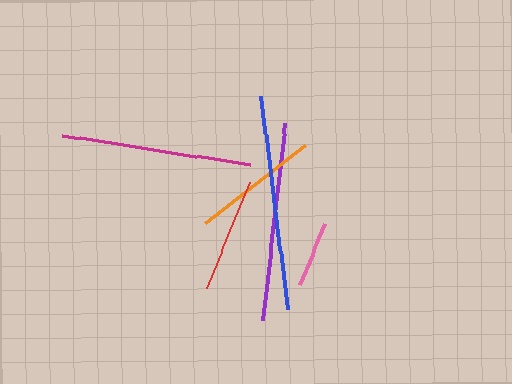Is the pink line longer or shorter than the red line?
The red line is longer than the pink line.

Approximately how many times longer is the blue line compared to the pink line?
The blue line is approximately 3.2 times the length of the pink line.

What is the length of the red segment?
The red segment is approximately 115 pixels long.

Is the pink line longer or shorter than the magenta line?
The magenta line is longer than the pink line.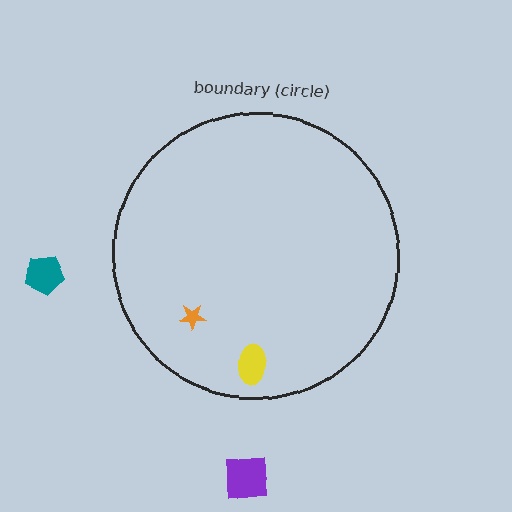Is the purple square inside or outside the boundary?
Outside.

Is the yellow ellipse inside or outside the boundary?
Inside.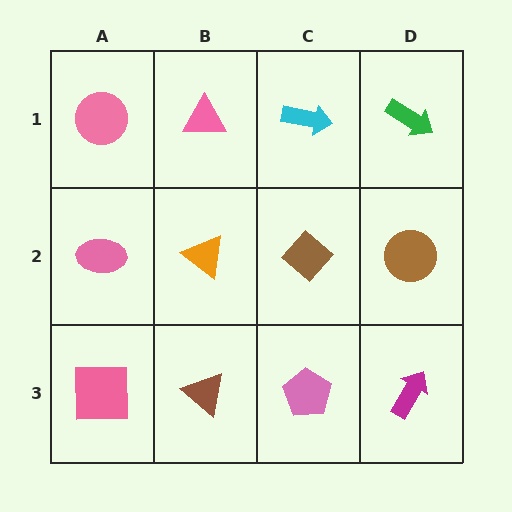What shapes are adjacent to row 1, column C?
A brown diamond (row 2, column C), a pink triangle (row 1, column B), a green arrow (row 1, column D).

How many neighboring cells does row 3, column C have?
3.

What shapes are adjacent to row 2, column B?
A pink triangle (row 1, column B), a brown triangle (row 3, column B), a pink ellipse (row 2, column A), a brown diamond (row 2, column C).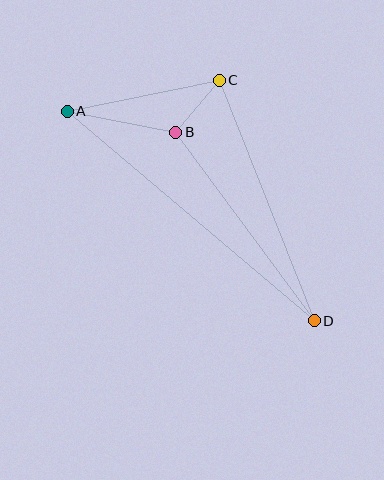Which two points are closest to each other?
Points B and C are closest to each other.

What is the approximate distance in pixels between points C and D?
The distance between C and D is approximately 258 pixels.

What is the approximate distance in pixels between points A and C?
The distance between A and C is approximately 155 pixels.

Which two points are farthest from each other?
Points A and D are farthest from each other.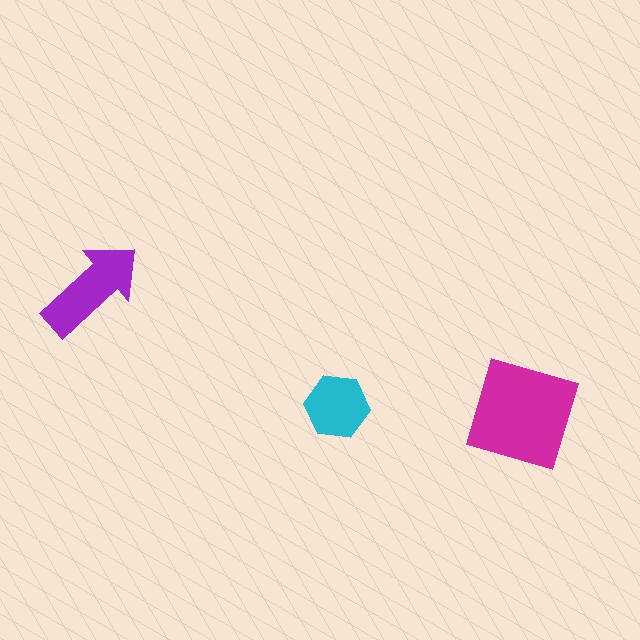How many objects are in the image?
There are 3 objects in the image.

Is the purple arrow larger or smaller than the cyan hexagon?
Larger.